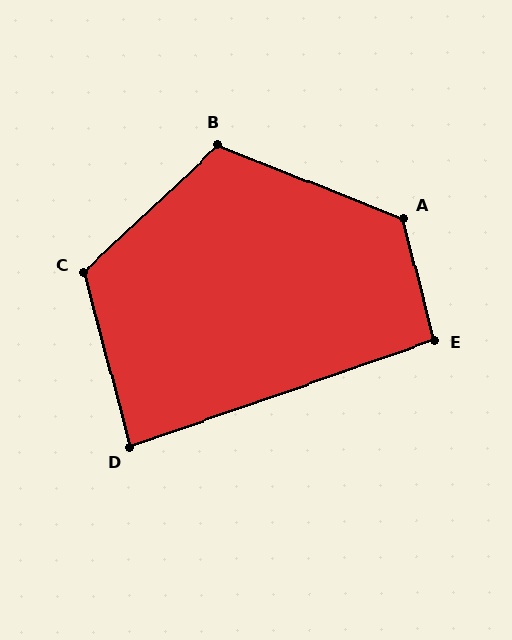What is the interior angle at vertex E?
Approximately 95 degrees (obtuse).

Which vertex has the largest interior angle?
A, at approximately 126 degrees.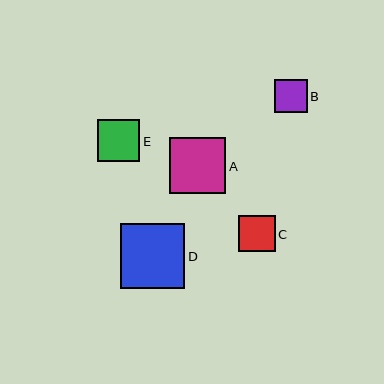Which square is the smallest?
Square B is the smallest with a size of approximately 32 pixels.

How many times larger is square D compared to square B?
Square D is approximately 2.0 times the size of square B.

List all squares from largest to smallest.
From largest to smallest: D, A, E, C, B.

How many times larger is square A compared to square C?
Square A is approximately 1.5 times the size of square C.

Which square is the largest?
Square D is the largest with a size of approximately 65 pixels.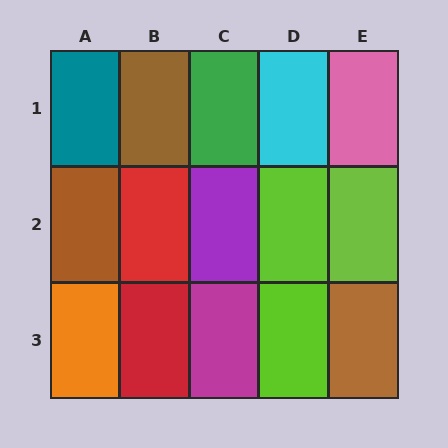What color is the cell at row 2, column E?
Lime.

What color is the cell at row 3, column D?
Lime.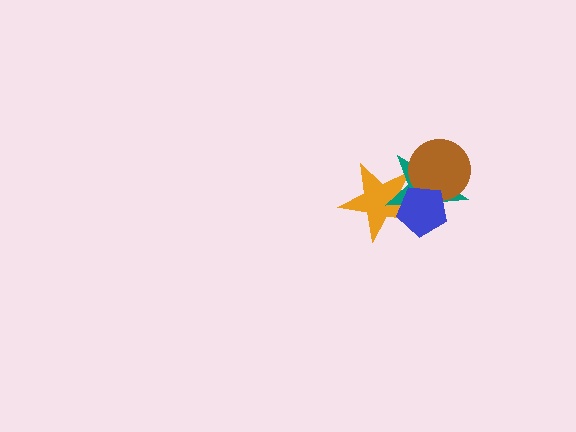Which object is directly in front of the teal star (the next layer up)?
The brown circle is directly in front of the teal star.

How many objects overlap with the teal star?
3 objects overlap with the teal star.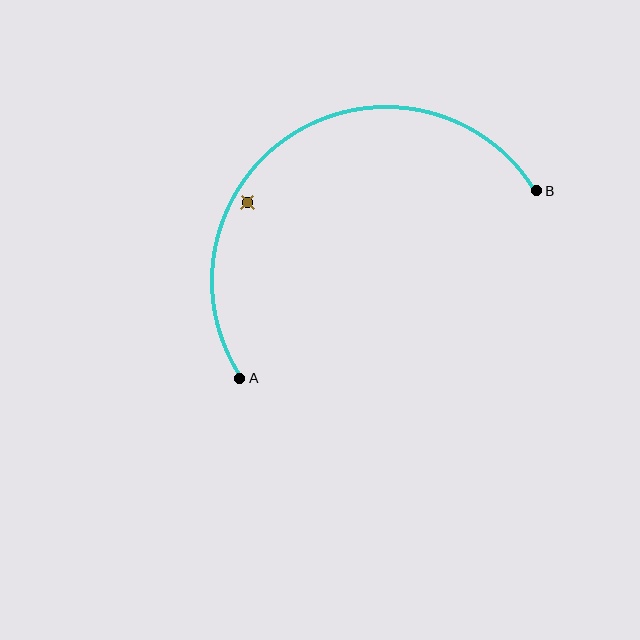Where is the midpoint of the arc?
The arc midpoint is the point on the curve farthest from the straight line joining A and B. It sits above that line.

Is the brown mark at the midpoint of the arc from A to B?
No — the brown mark does not lie on the arc at all. It sits slightly inside the curve.